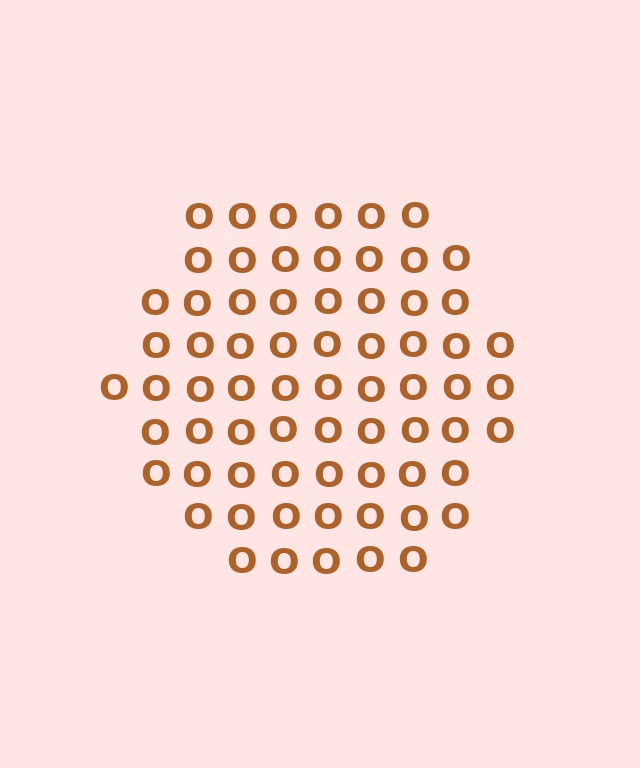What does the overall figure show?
The overall figure shows a hexagon.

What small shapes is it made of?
It is made of small letter O's.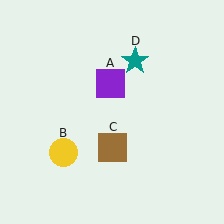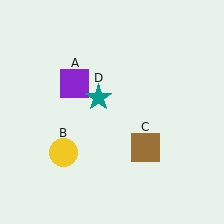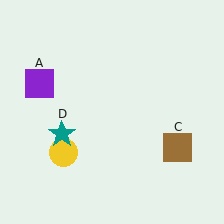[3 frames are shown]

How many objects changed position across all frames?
3 objects changed position: purple square (object A), brown square (object C), teal star (object D).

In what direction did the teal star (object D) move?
The teal star (object D) moved down and to the left.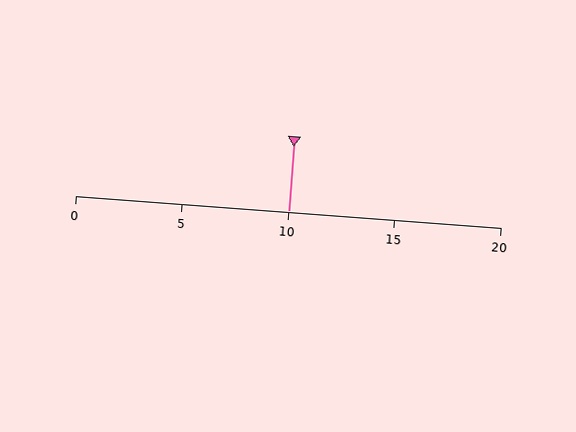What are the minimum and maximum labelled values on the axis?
The axis runs from 0 to 20.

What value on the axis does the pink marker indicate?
The marker indicates approximately 10.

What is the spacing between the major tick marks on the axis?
The major ticks are spaced 5 apart.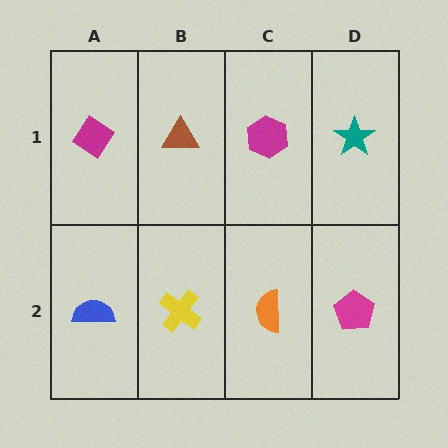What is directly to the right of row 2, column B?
An orange semicircle.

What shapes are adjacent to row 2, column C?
A magenta hexagon (row 1, column C), a yellow cross (row 2, column B), a magenta pentagon (row 2, column D).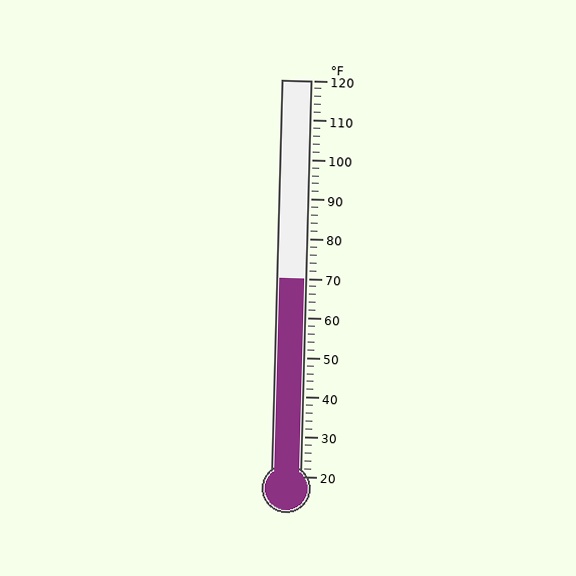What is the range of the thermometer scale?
The thermometer scale ranges from 20°F to 120°F.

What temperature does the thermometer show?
The thermometer shows approximately 70°F.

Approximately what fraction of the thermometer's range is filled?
The thermometer is filled to approximately 50% of its range.